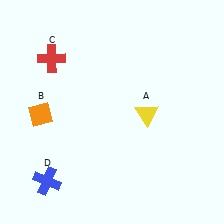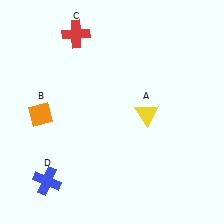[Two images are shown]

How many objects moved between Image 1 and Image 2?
1 object moved between the two images.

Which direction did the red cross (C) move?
The red cross (C) moved up.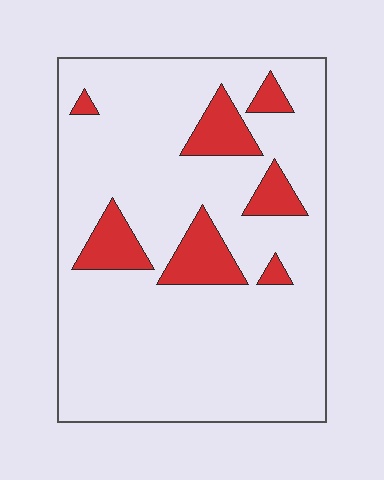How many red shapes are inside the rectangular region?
7.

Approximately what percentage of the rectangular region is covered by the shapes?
Approximately 15%.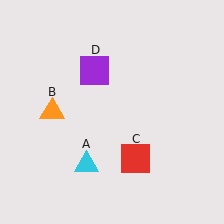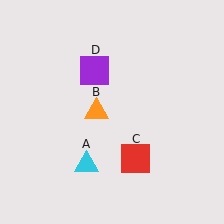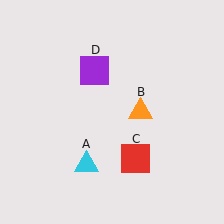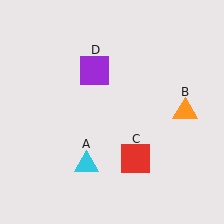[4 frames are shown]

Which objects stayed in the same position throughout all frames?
Cyan triangle (object A) and red square (object C) and purple square (object D) remained stationary.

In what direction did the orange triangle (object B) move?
The orange triangle (object B) moved right.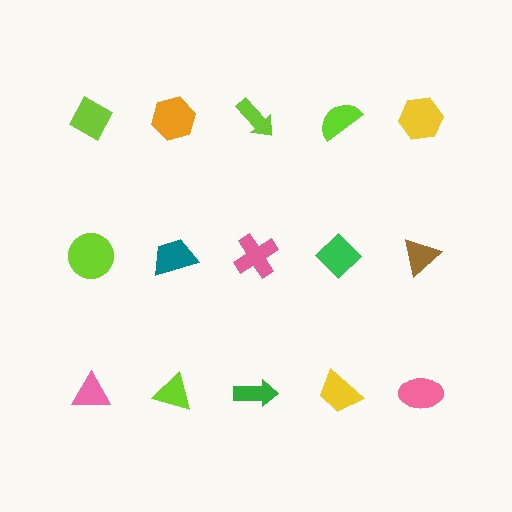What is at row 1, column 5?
A yellow hexagon.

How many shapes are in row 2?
5 shapes.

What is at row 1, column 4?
A lime semicircle.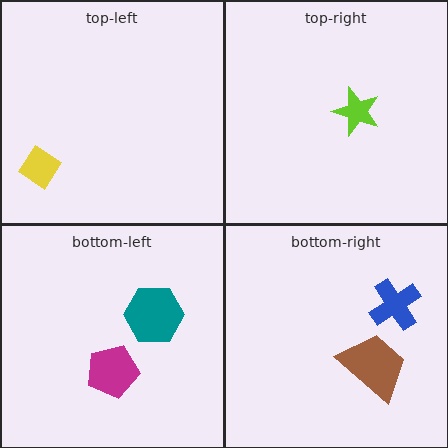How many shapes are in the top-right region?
1.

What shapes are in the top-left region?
The yellow diamond.